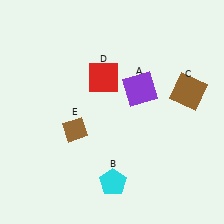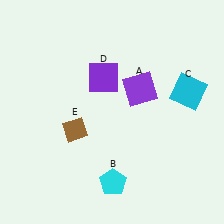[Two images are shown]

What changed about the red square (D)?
In Image 1, D is red. In Image 2, it changed to purple.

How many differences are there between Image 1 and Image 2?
There are 2 differences between the two images.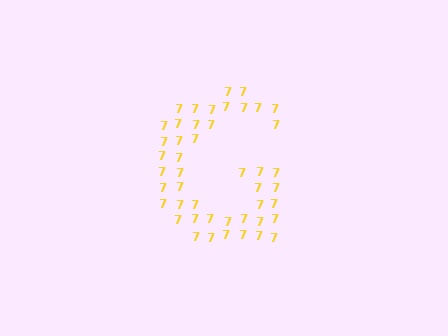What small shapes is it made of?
It is made of small digit 7's.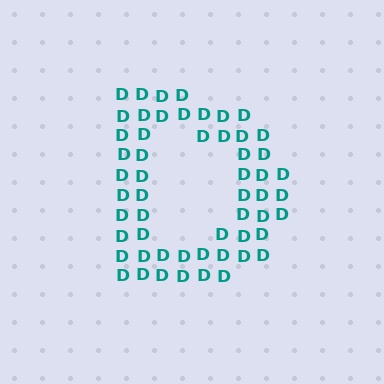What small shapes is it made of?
It is made of small letter D's.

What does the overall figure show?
The overall figure shows the letter D.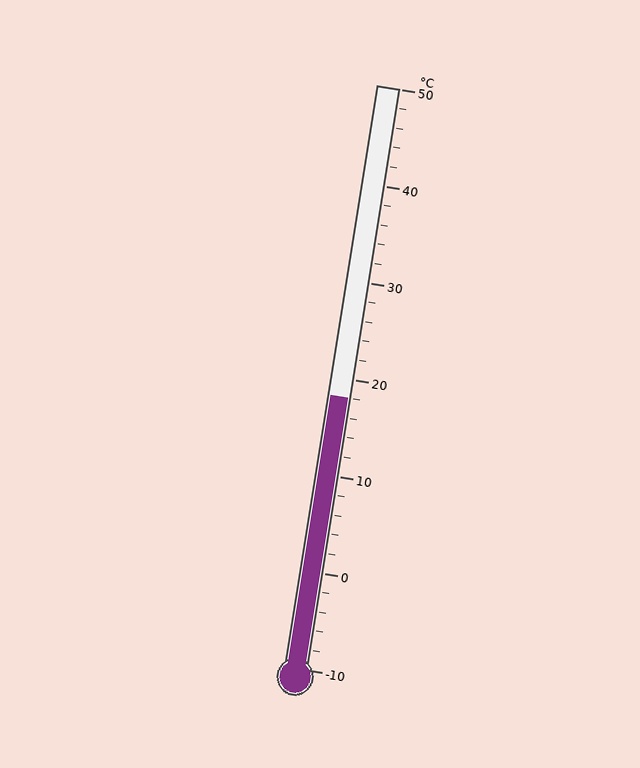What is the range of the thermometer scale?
The thermometer scale ranges from -10°C to 50°C.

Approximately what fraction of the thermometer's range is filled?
The thermometer is filled to approximately 45% of its range.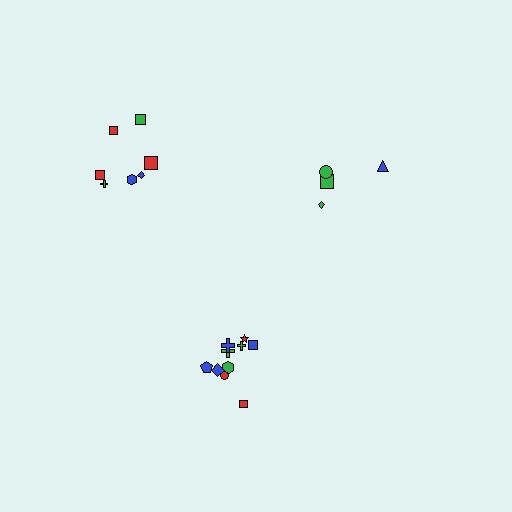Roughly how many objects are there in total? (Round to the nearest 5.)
Roughly 20 objects in total.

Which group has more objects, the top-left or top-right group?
The top-left group.